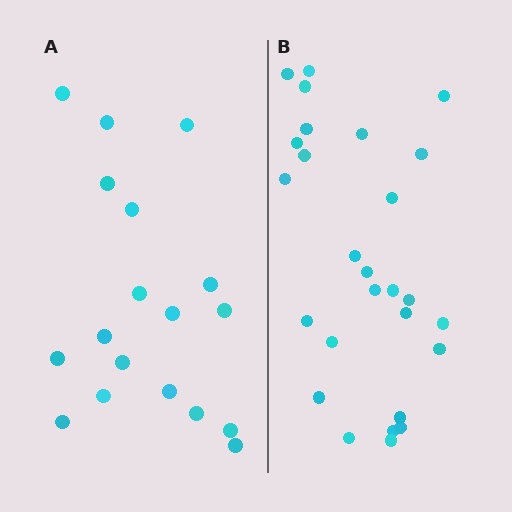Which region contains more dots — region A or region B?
Region B (the right region) has more dots.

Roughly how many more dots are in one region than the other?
Region B has roughly 8 or so more dots than region A.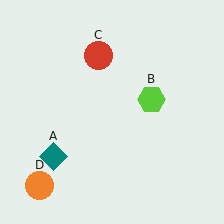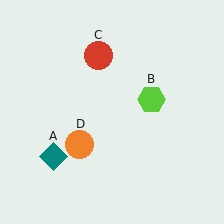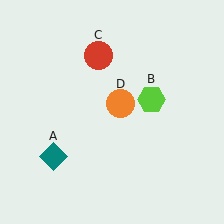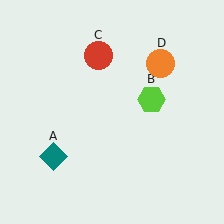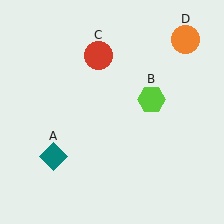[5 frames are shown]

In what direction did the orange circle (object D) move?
The orange circle (object D) moved up and to the right.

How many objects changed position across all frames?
1 object changed position: orange circle (object D).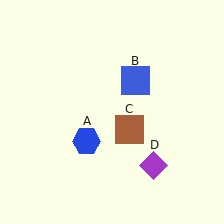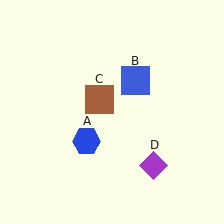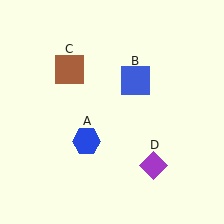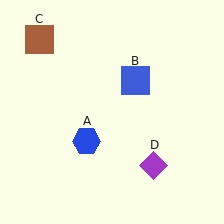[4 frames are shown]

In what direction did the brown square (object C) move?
The brown square (object C) moved up and to the left.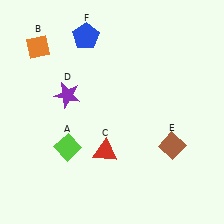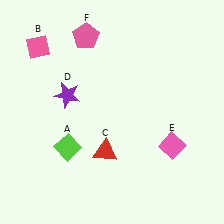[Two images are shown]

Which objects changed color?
B changed from orange to pink. E changed from brown to pink. F changed from blue to pink.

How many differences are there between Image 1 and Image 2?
There are 3 differences between the two images.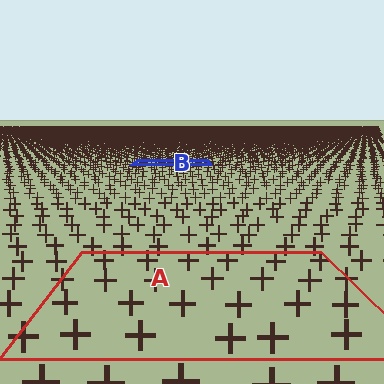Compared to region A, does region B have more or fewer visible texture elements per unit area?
Region B has more texture elements per unit area — they are packed more densely because it is farther away.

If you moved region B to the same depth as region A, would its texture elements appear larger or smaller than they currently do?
They would appear larger. At a closer depth, the same texture elements are projected at a bigger on-screen size.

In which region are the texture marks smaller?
The texture marks are smaller in region B, because it is farther away.